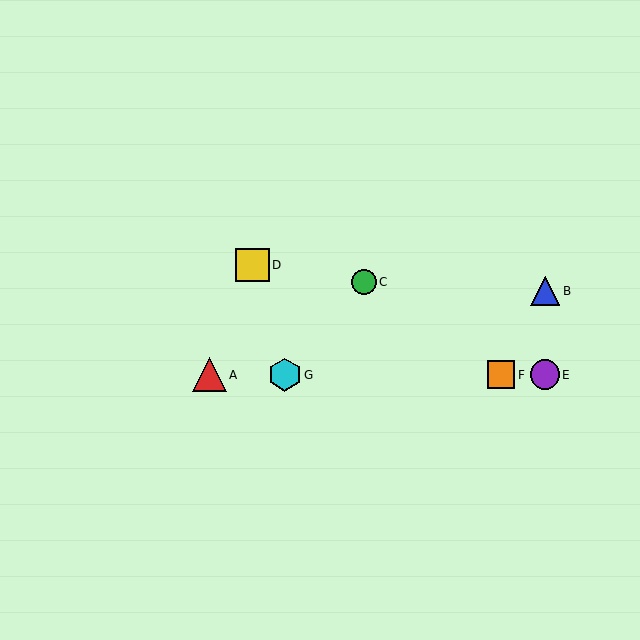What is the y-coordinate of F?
Object F is at y≈375.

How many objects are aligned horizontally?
4 objects (A, E, F, G) are aligned horizontally.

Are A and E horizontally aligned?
Yes, both are at y≈375.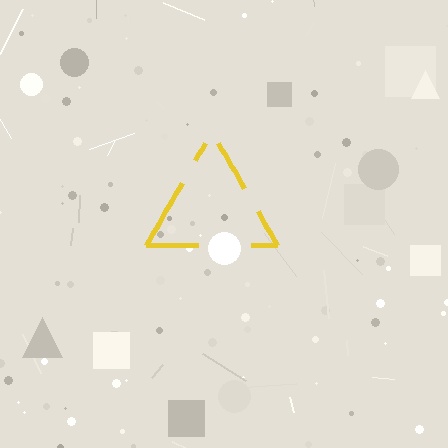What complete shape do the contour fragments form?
The contour fragments form a triangle.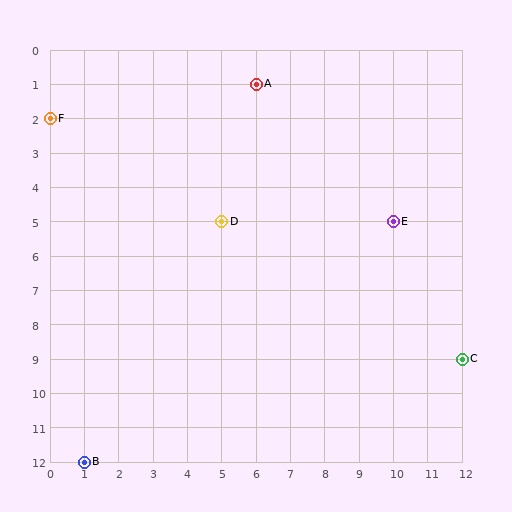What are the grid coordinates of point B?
Point B is at grid coordinates (1, 12).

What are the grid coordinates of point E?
Point E is at grid coordinates (10, 5).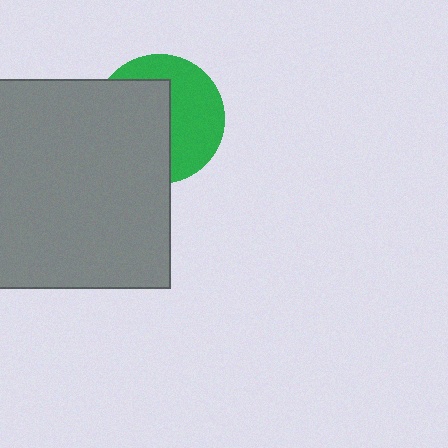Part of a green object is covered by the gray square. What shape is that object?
It is a circle.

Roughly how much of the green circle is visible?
About half of it is visible (roughly 48%).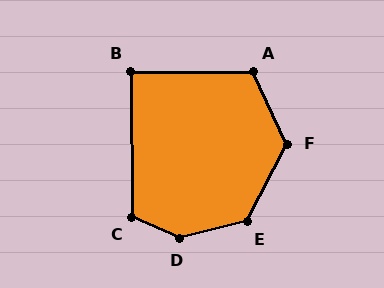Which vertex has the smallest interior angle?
B, at approximately 90 degrees.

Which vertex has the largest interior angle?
D, at approximately 143 degrees.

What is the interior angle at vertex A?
Approximately 115 degrees (obtuse).